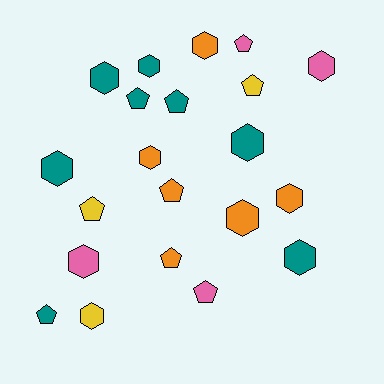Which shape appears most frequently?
Hexagon, with 12 objects.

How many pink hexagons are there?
There are 2 pink hexagons.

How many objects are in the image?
There are 21 objects.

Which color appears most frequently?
Teal, with 8 objects.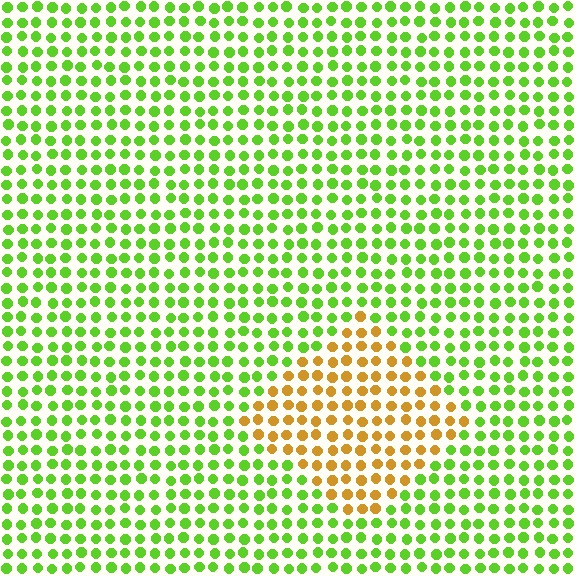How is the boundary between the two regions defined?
The boundary is defined purely by a slight shift in hue (about 63 degrees). Spacing, size, and orientation are identical on both sides.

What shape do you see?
I see a diamond.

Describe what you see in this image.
The image is filled with small lime elements in a uniform arrangement. A diamond-shaped region is visible where the elements are tinted to a slightly different hue, forming a subtle color boundary.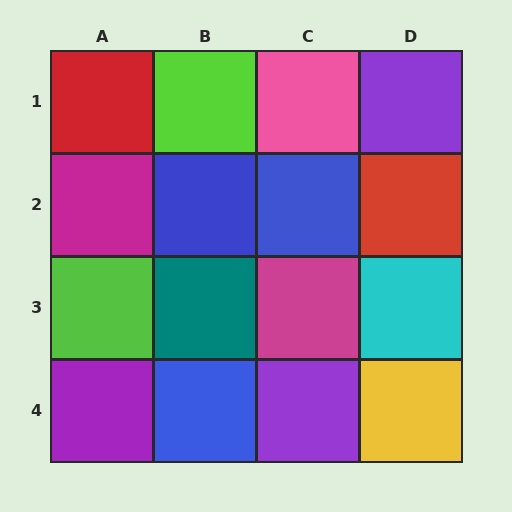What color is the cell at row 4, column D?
Yellow.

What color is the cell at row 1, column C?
Pink.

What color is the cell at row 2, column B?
Blue.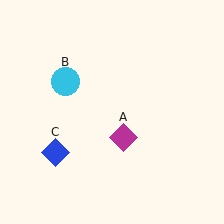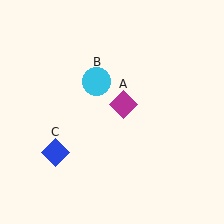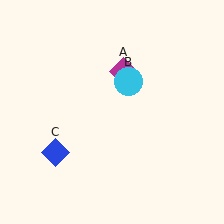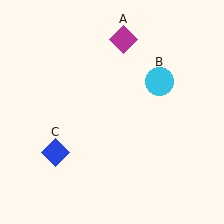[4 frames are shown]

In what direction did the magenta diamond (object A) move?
The magenta diamond (object A) moved up.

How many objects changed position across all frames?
2 objects changed position: magenta diamond (object A), cyan circle (object B).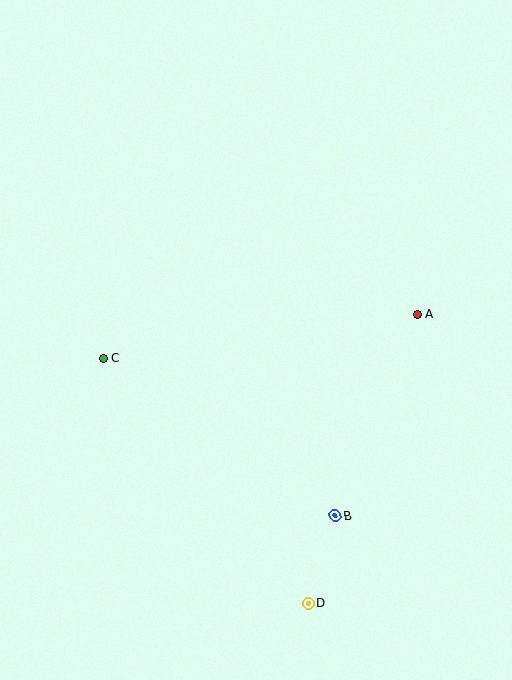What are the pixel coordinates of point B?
Point B is at (335, 516).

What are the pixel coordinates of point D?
Point D is at (308, 603).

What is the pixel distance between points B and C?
The distance between B and C is 280 pixels.